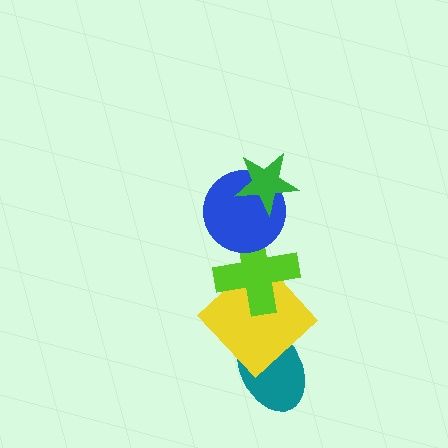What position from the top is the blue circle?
The blue circle is 2nd from the top.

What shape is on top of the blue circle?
The green star is on top of the blue circle.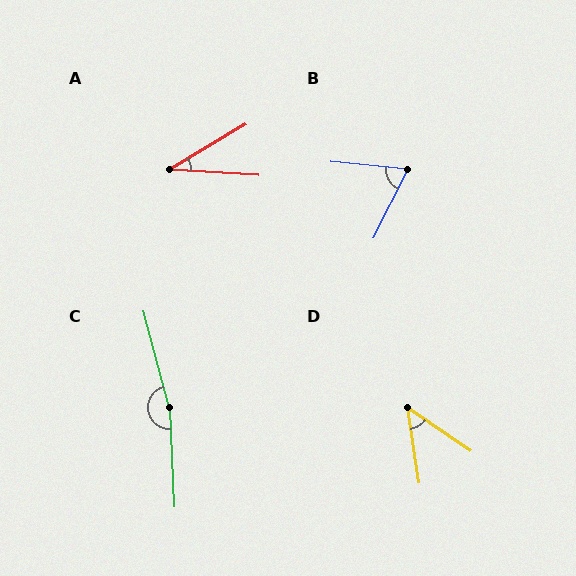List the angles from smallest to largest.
A (34°), D (47°), B (69°), C (167°).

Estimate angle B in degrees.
Approximately 69 degrees.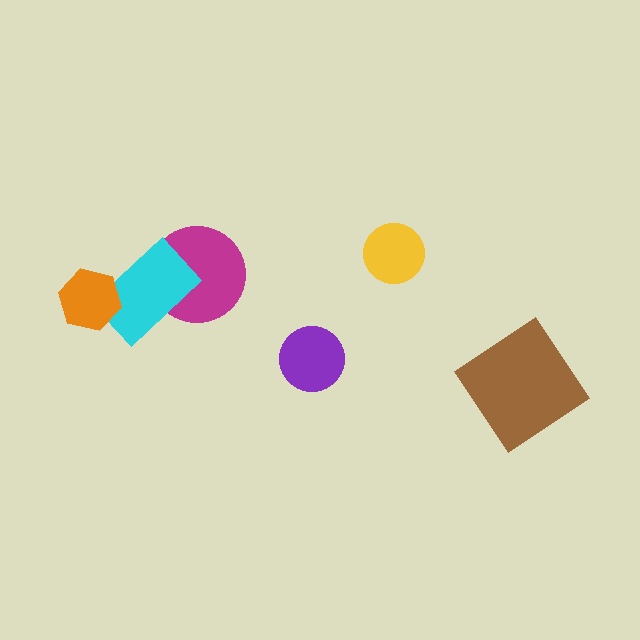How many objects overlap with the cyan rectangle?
2 objects overlap with the cyan rectangle.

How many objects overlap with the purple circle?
0 objects overlap with the purple circle.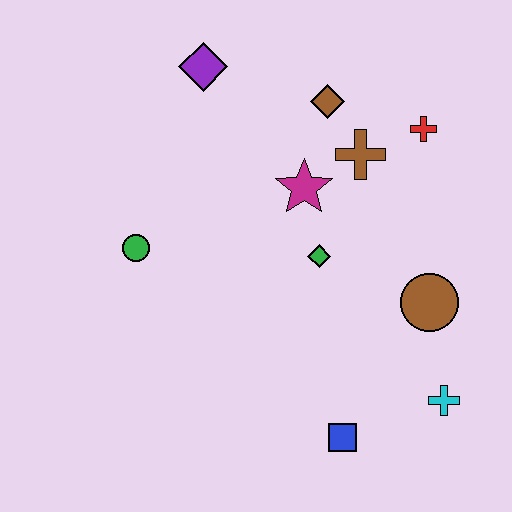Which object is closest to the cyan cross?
The brown circle is closest to the cyan cross.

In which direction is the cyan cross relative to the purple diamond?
The cyan cross is below the purple diamond.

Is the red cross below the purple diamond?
Yes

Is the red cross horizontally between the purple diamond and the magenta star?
No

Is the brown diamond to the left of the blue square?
Yes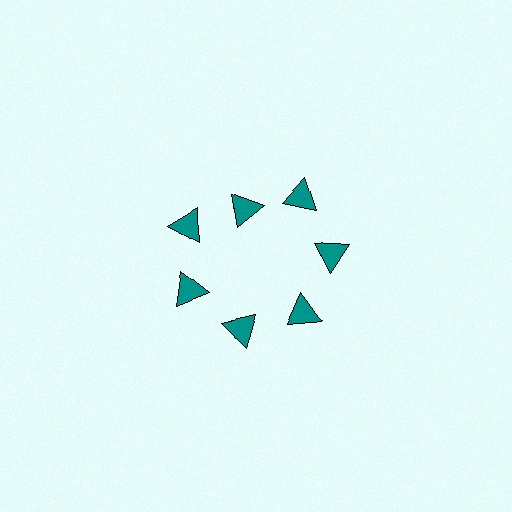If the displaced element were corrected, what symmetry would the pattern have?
It would have 7-fold rotational symmetry — the pattern would map onto itself every 51 degrees.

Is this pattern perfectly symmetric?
No. The 7 teal triangles are arranged in a ring, but one element near the 12 o'clock position is pulled inward toward the center, breaking the 7-fold rotational symmetry.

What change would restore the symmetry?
The symmetry would be restored by moving it outward, back onto the ring so that all 7 triangles sit at equal angles and equal distance from the center.